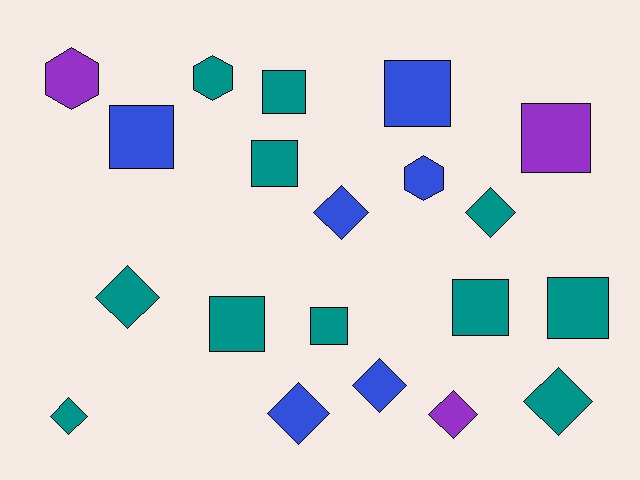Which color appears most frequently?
Teal, with 11 objects.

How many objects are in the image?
There are 20 objects.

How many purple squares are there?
There is 1 purple square.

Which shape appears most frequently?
Square, with 9 objects.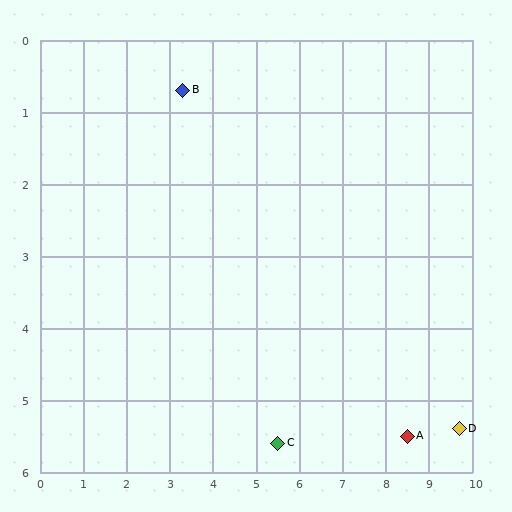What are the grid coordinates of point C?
Point C is at approximately (5.5, 5.6).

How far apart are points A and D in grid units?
Points A and D are about 1.2 grid units apart.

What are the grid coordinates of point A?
Point A is at approximately (8.5, 5.5).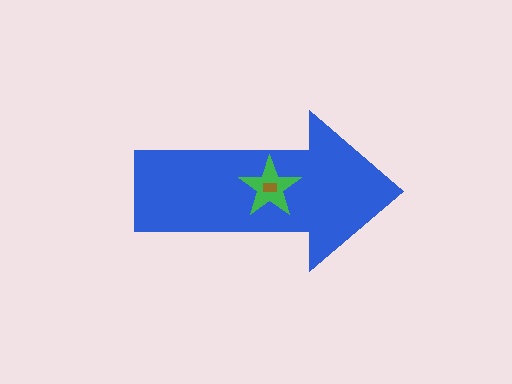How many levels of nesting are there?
3.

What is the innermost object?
The brown rectangle.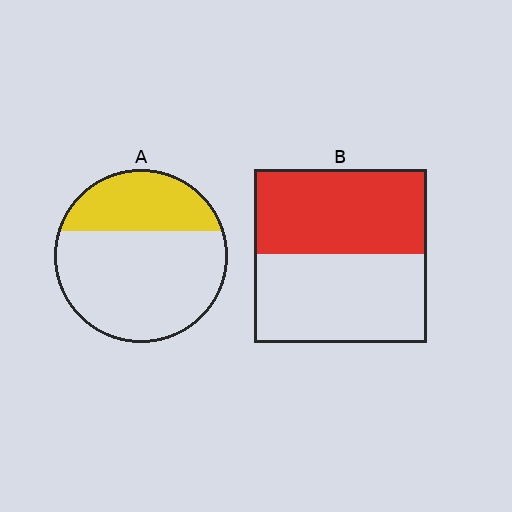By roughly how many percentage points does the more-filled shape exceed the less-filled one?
By roughly 15 percentage points (B over A).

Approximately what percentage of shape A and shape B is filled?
A is approximately 30% and B is approximately 50%.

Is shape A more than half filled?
No.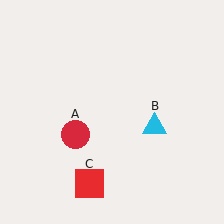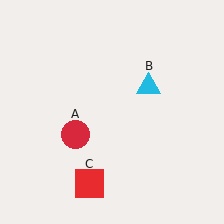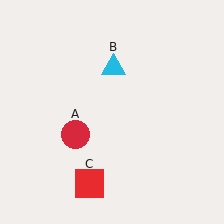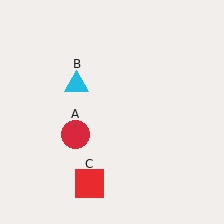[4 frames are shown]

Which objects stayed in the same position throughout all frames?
Red circle (object A) and red square (object C) remained stationary.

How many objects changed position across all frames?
1 object changed position: cyan triangle (object B).